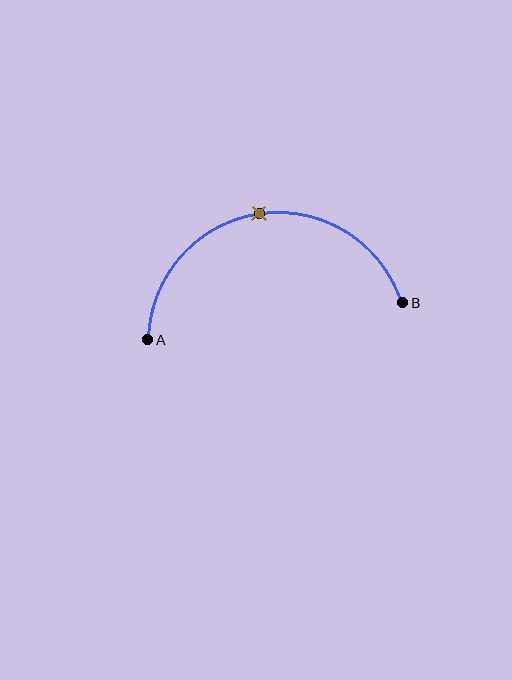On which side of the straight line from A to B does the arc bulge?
The arc bulges above the straight line connecting A and B.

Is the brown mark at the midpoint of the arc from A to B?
Yes. The brown mark lies on the arc at equal arc-length from both A and B — it is the arc midpoint.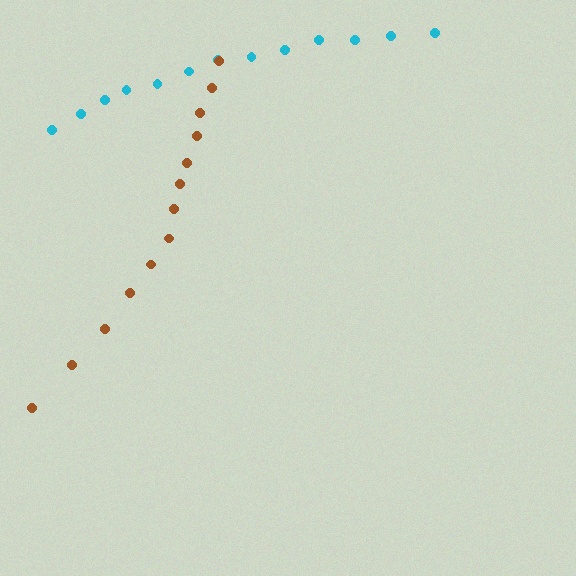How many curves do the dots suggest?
There are 2 distinct paths.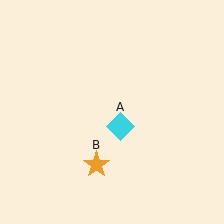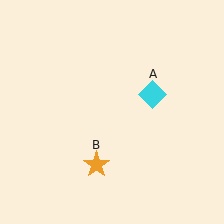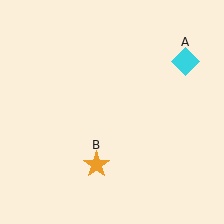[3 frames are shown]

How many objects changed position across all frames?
1 object changed position: cyan diamond (object A).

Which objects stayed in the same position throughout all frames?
Orange star (object B) remained stationary.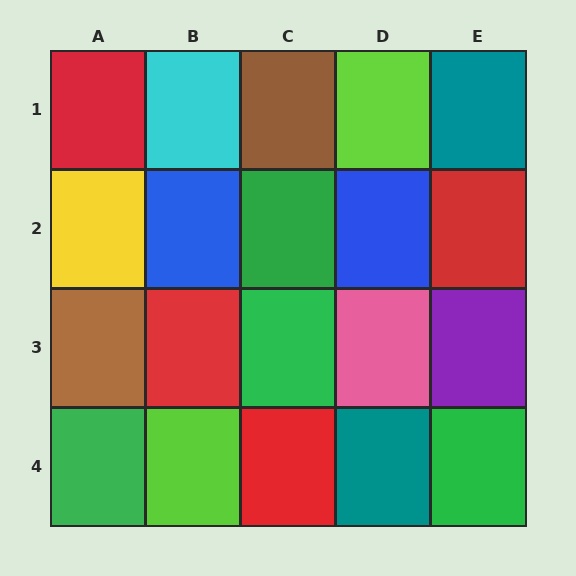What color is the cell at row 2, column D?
Blue.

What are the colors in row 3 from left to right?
Brown, red, green, pink, purple.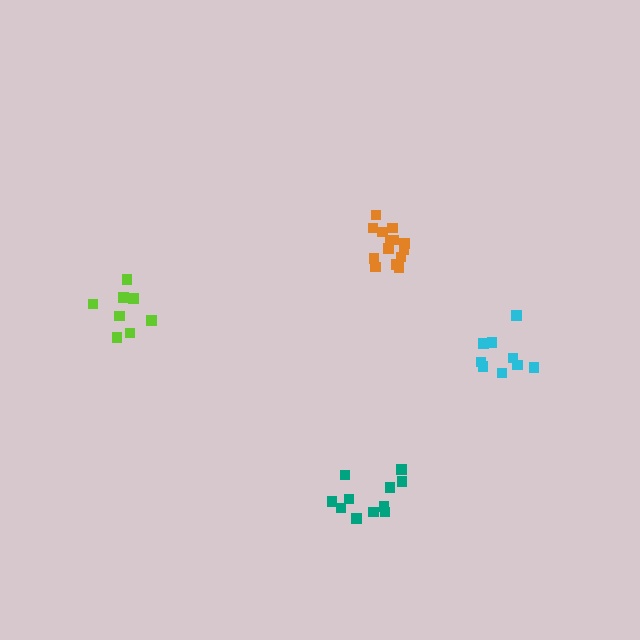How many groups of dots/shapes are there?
There are 4 groups.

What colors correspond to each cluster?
The clusters are colored: orange, teal, lime, cyan.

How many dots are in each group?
Group 1: 14 dots, Group 2: 11 dots, Group 3: 8 dots, Group 4: 9 dots (42 total).